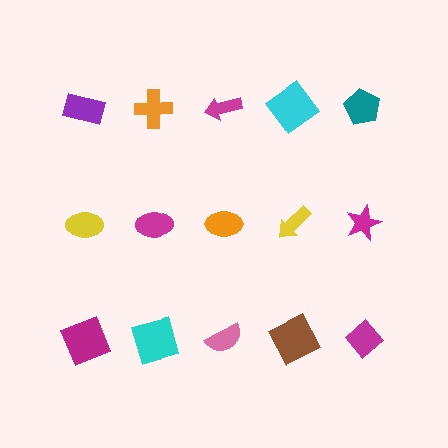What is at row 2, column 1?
A yellow ellipse.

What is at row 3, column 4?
A brown square.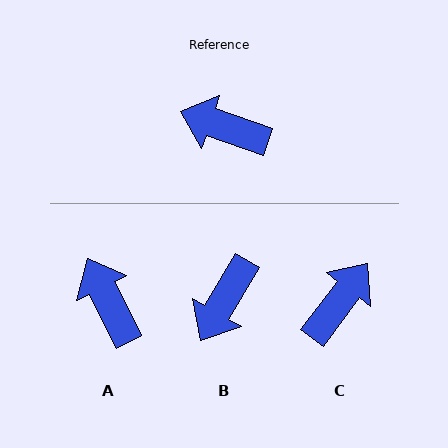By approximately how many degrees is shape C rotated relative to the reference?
Approximately 108 degrees clockwise.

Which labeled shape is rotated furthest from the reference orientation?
C, about 108 degrees away.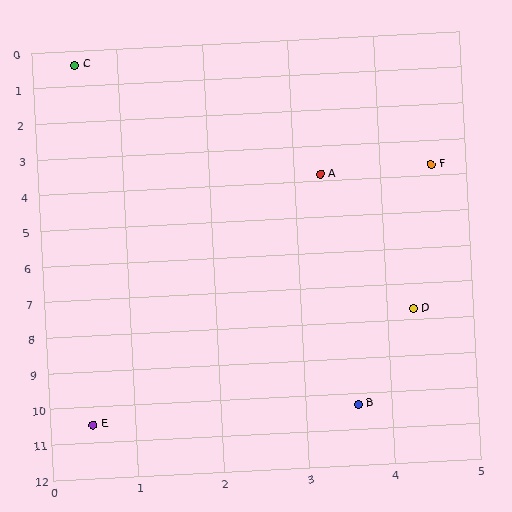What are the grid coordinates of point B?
Point B is at approximately (3.6, 10.3).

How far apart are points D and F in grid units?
Points D and F are about 4.0 grid units apart.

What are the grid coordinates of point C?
Point C is at approximately (0.5, 0.4).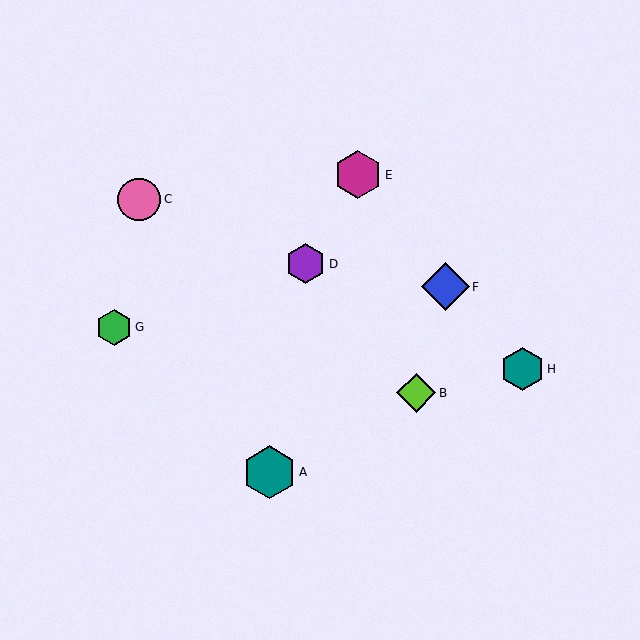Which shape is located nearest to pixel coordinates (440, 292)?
The blue diamond (labeled F) at (445, 287) is nearest to that location.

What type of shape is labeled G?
Shape G is a green hexagon.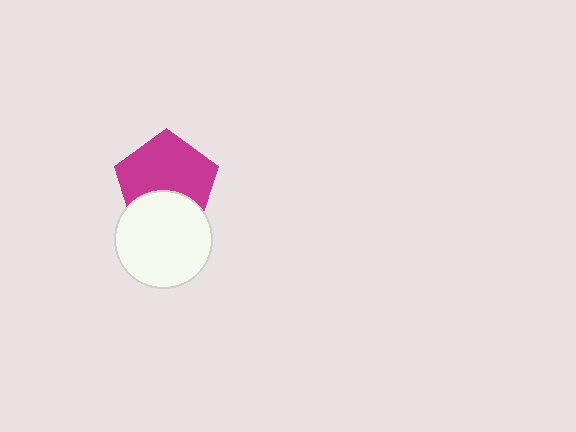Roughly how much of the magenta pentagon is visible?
Most of it is visible (roughly 68%).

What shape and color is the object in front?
The object in front is a white circle.